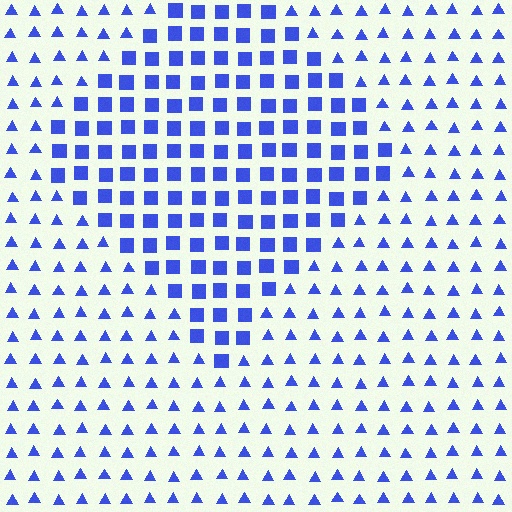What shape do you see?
I see a diamond.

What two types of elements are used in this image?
The image uses squares inside the diamond region and triangles outside it.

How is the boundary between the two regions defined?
The boundary is defined by a change in element shape: squares inside vs. triangles outside. All elements share the same color and spacing.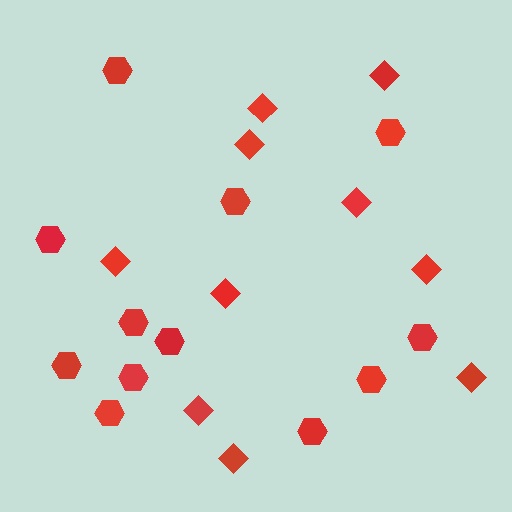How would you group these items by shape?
There are 2 groups: one group of diamonds (10) and one group of hexagons (12).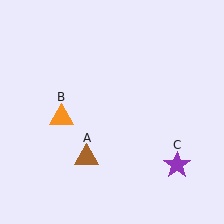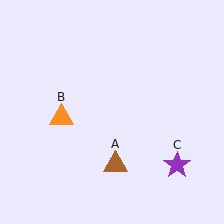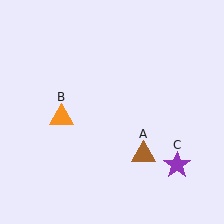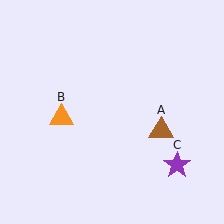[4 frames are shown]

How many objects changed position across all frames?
1 object changed position: brown triangle (object A).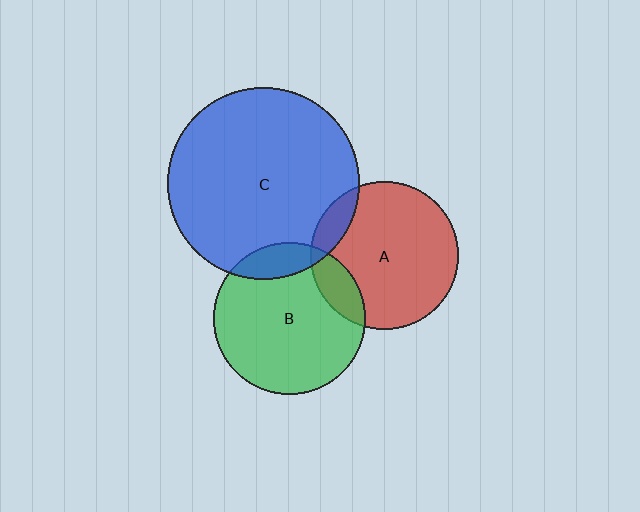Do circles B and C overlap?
Yes.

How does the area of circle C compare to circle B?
Approximately 1.6 times.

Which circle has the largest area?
Circle C (blue).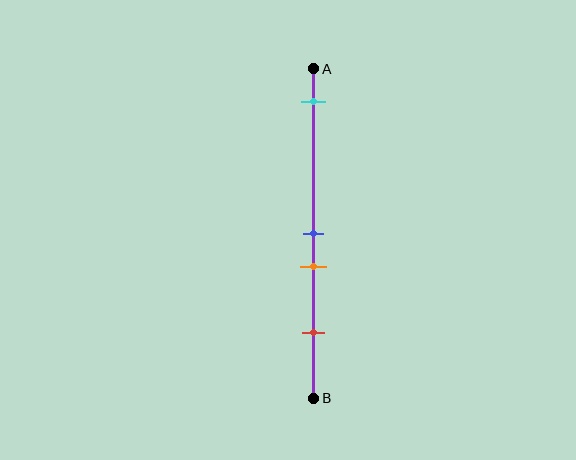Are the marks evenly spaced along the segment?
No, the marks are not evenly spaced.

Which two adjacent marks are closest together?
The blue and orange marks are the closest adjacent pair.